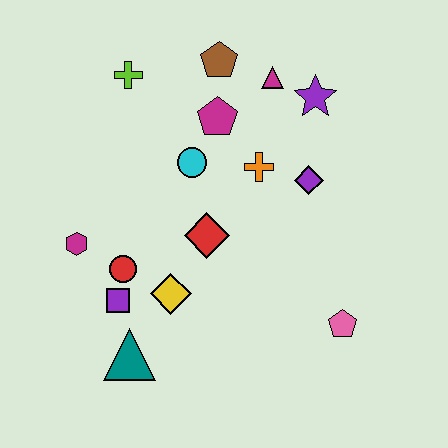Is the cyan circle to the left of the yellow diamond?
No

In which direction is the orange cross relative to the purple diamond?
The orange cross is to the left of the purple diamond.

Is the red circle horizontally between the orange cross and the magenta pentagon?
No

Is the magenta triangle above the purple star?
Yes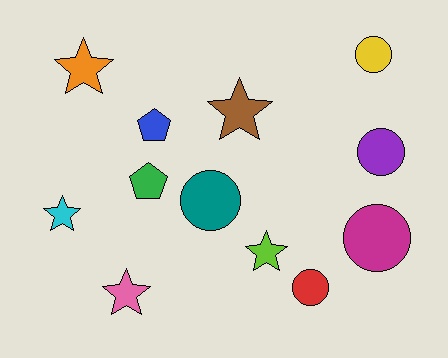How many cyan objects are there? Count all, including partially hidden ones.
There is 1 cyan object.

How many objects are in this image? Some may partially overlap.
There are 12 objects.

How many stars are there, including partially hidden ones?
There are 5 stars.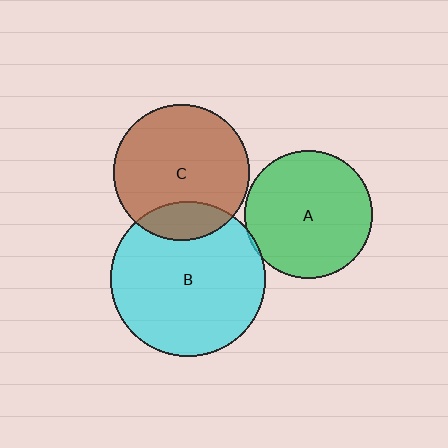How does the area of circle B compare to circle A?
Approximately 1.5 times.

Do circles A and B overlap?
Yes.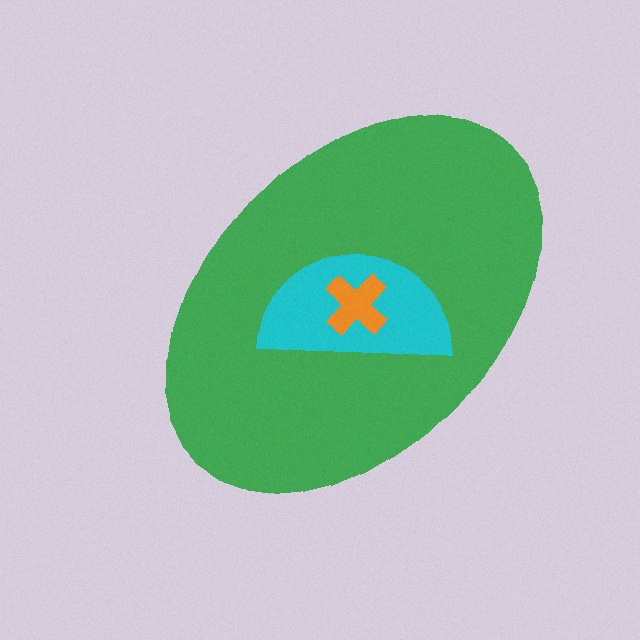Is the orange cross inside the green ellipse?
Yes.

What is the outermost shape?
The green ellipse.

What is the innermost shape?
The orange cross.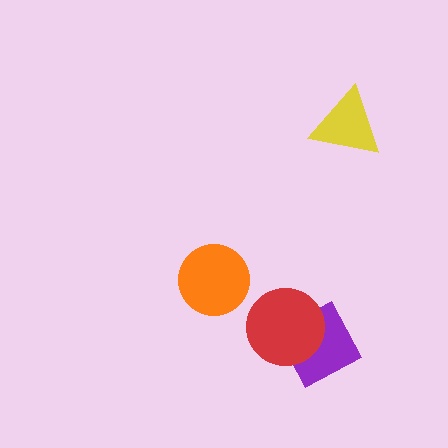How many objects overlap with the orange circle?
0 objects overlap with the orange circle.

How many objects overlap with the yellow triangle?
0 objects overlap with the yellow triangle.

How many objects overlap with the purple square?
1 object overlaps with the purple square.